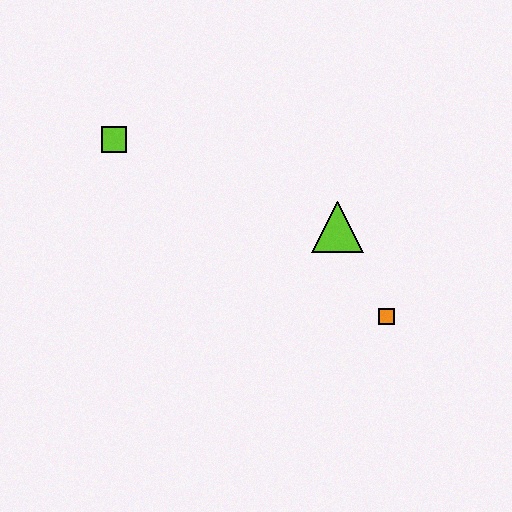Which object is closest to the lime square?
The lime triangle is closest to the lime square.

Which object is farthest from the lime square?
The orange square is farthest from the lime square.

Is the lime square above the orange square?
Yes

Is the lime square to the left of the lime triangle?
Yes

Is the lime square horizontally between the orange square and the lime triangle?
No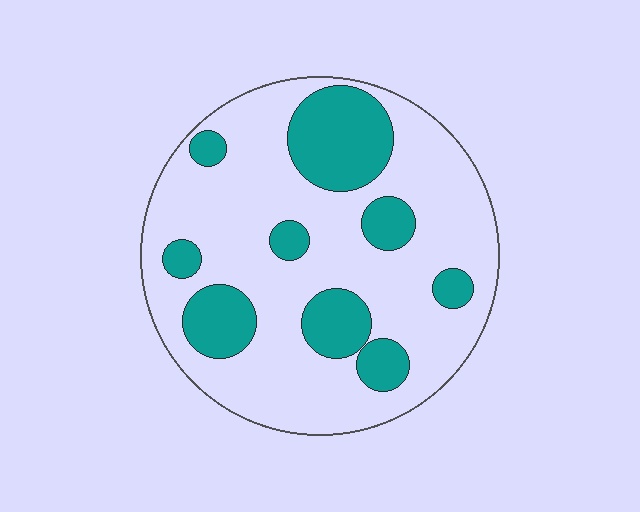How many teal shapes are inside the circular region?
9.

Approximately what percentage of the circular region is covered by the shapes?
Approximately 25%.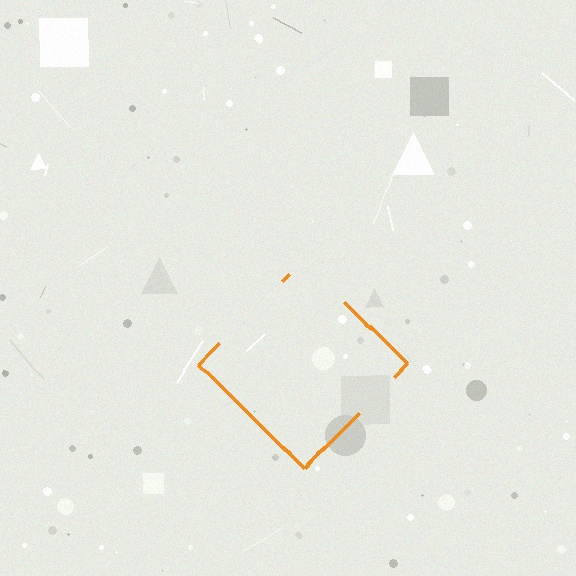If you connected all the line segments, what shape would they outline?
They would outline a diamond.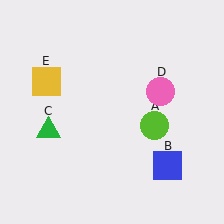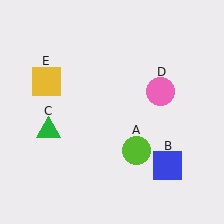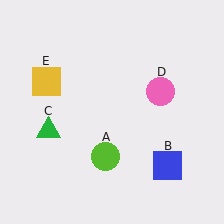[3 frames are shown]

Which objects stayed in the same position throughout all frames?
Blue square (object B) and green triangle (object C) and pink circle (object D) and yellow square (object E) remained stationary.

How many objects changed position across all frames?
1 object changed position: lime circle (object A).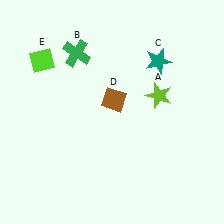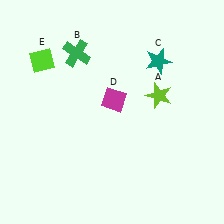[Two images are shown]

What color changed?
The diamond (D) changed from brown in Image 1 to magenta in Image 2.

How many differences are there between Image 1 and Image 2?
There is 1 difference between the two images.